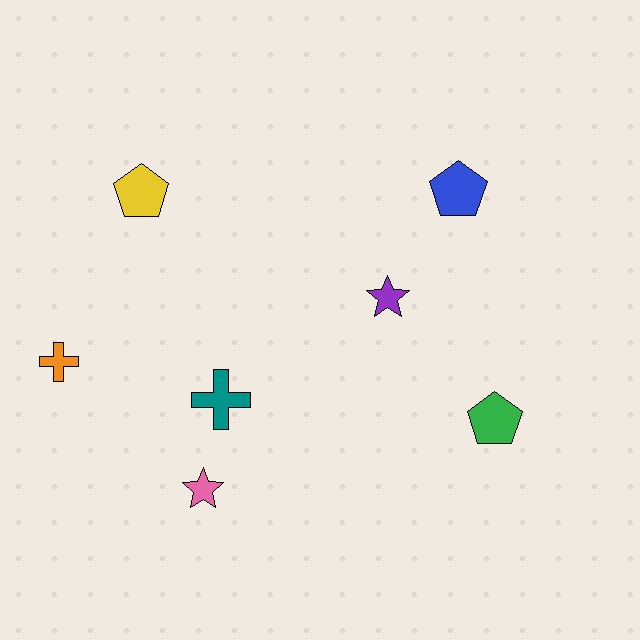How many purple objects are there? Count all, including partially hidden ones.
There is 1 purple object.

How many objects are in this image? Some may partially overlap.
There are 7 objects.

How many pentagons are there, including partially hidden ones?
There are 3 pentagons.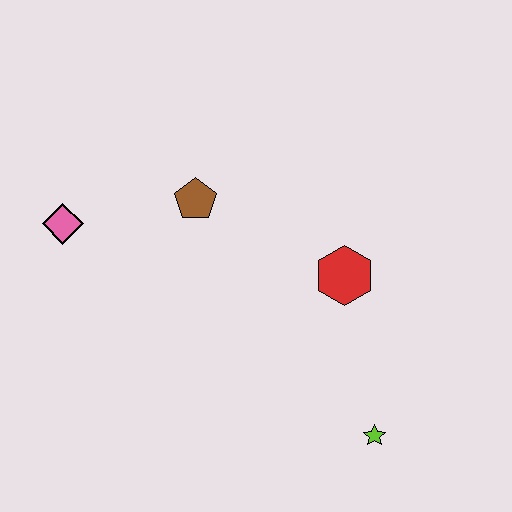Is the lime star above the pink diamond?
No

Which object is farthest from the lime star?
The pink diamond is farthest from the lime star.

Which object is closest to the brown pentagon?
The pink diamond is closest to the brown pentagon.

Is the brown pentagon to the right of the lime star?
No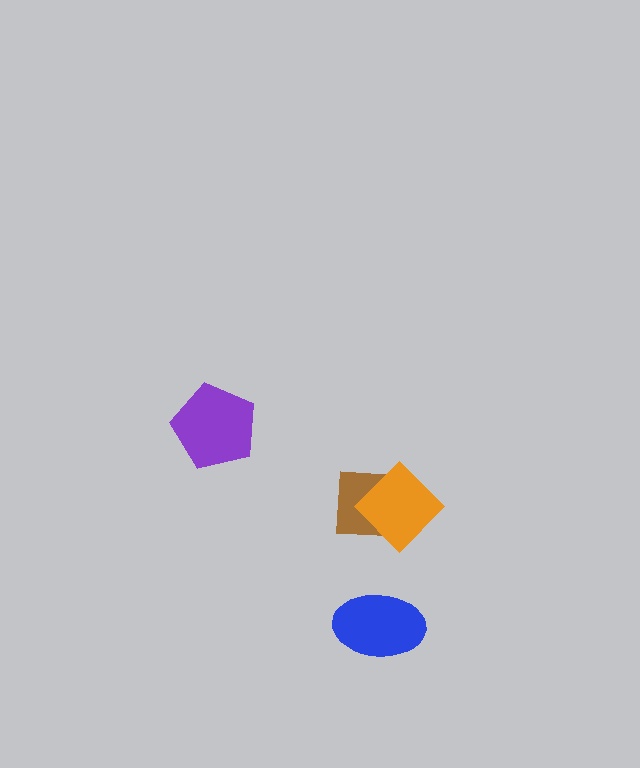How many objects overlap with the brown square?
1 object overlaps with the brown square.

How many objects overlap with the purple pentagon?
0 objects overlap with the purple pentagon.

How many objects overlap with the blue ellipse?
0 objects overlap with the blue ellipse.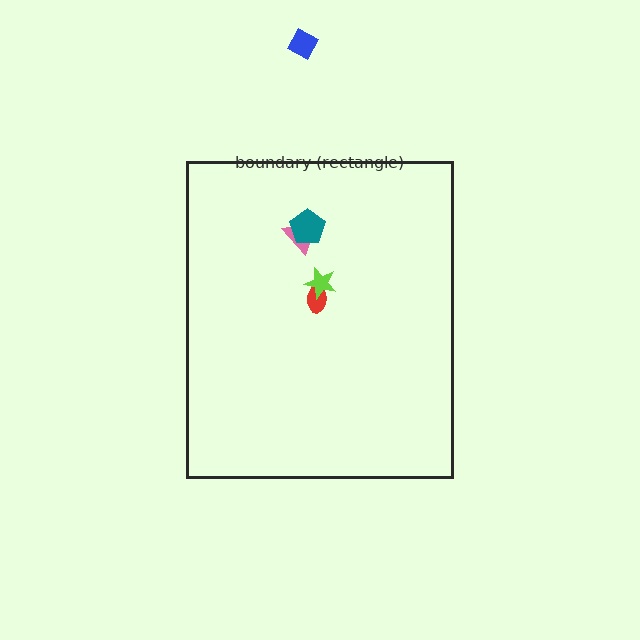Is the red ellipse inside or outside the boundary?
Inside.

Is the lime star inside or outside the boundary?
Inside.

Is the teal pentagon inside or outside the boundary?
Inside.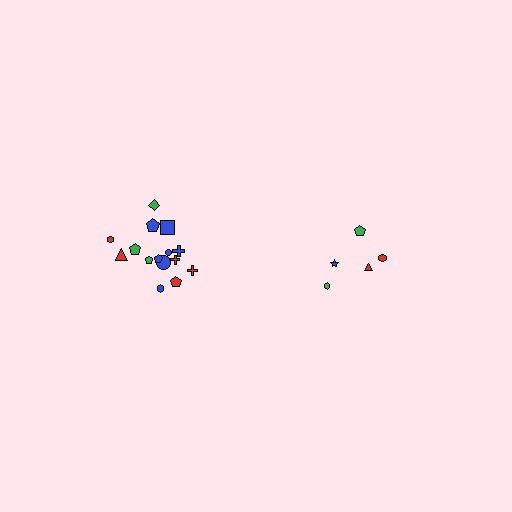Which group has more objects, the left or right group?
The left group.